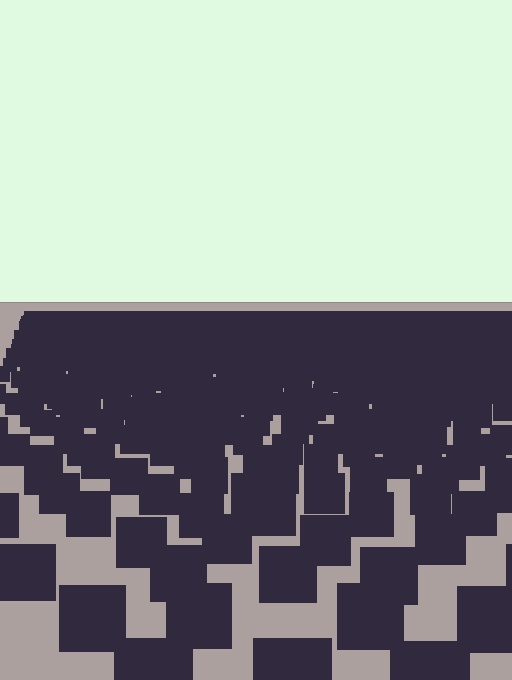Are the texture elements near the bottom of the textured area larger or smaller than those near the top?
Larger. Near the bottom, elements are closer to the viewer and appear at a bigger on-screen size.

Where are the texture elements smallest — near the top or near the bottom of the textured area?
Near the top.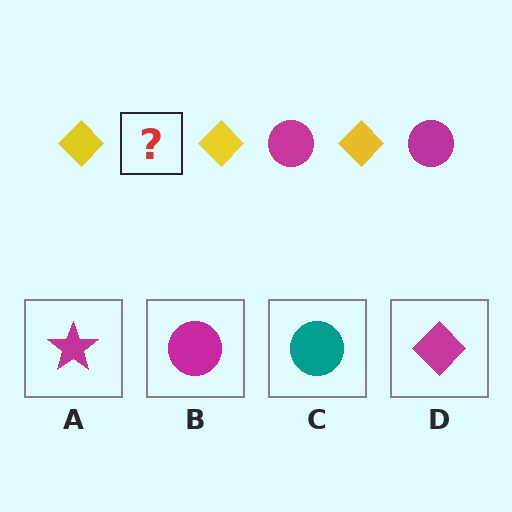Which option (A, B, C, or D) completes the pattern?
B.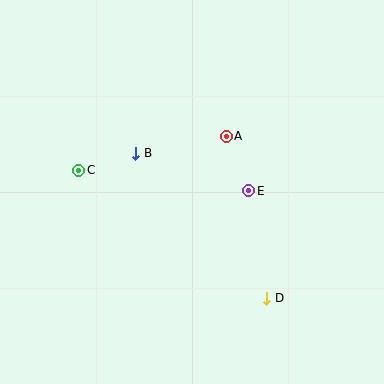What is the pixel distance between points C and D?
The distance between C and D is 227 pixels.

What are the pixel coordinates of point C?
Point C is at (79, 170).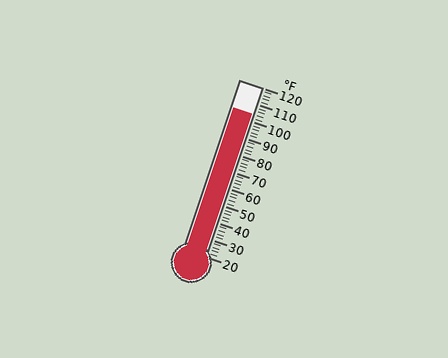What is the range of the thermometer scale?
The thermometer scale ranges from 20°F to 120°F.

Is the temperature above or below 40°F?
The temperature is above 40°F.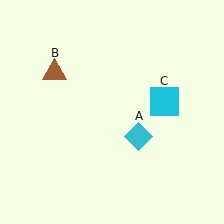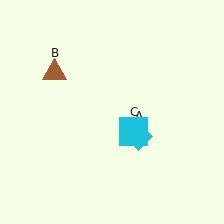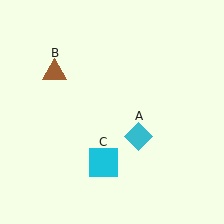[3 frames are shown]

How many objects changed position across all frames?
1 object changed position: cyan square (object C).